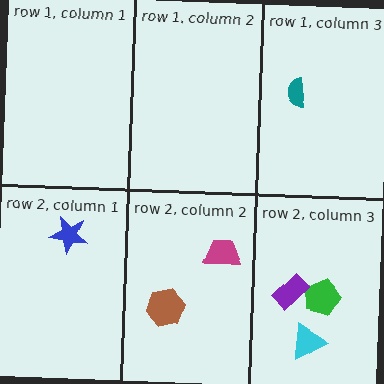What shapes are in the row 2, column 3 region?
The cyan triangle, the green pentagon, the purple rectangle.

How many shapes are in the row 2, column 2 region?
2.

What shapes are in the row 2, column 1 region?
The blue star.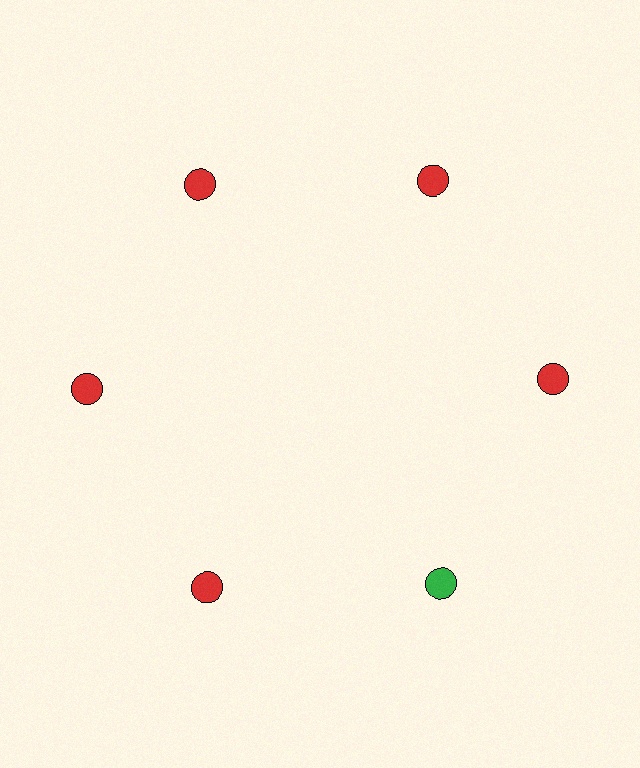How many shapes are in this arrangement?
There are 6 shapes arranged in a ring pattern.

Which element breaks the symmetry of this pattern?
The green circle at roughly the 5 o'clock position breaks the symmetry. All other shapes are red circles.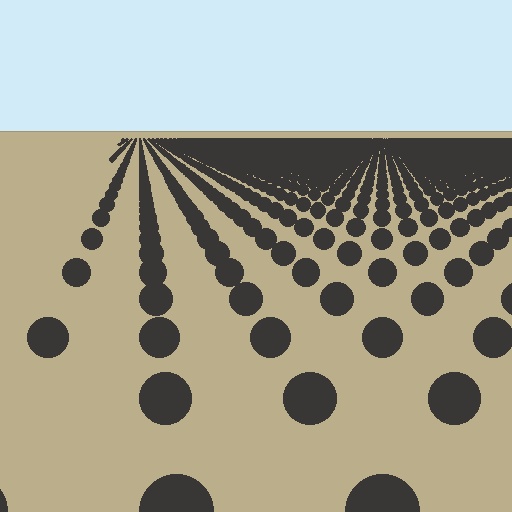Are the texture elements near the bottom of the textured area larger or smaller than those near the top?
Larger. Near the bottom, elements are closer to the viewer and appear at a bigger on-screen size.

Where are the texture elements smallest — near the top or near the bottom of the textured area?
Near the top.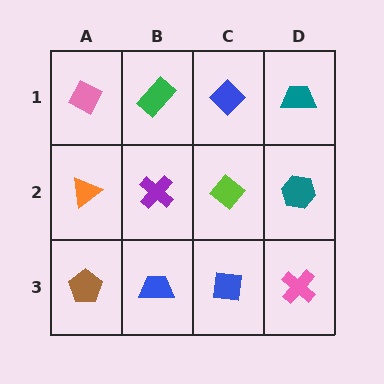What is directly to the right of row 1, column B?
A blue diamond.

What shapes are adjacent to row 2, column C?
A blue diamond (row 1, column C), a blue square (row 3, column C), a purple cross (row 2, column B), a teal hexagon (row 2, column D).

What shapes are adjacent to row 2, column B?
A green rectangle (row 1, column B), a blue trapezoid (row 3, column B), an orange triangle (row 2, column A), a lime diamond (row 2, column C).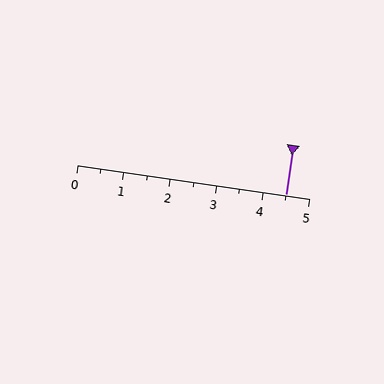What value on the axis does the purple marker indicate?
The marker indicates approximately 4.5.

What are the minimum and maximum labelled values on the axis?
The axis runs from 0 to 5.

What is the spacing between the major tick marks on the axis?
The major ticks are spaced 1 apart.